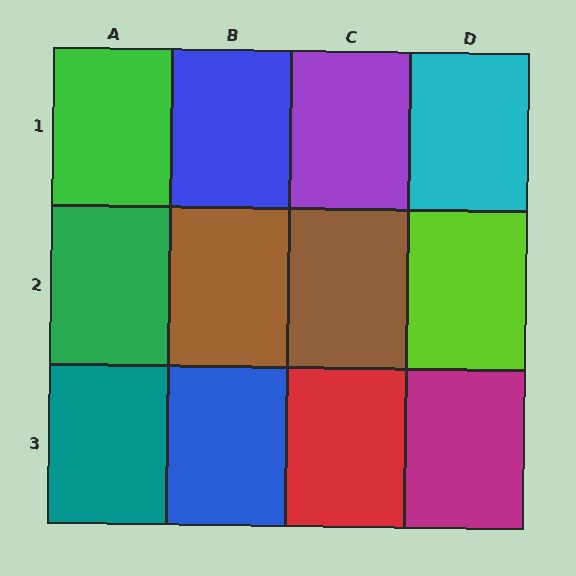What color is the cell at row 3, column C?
Red.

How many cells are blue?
2 cells are blue.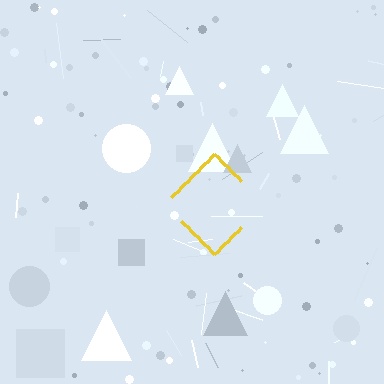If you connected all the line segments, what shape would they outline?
They would outline a diamond.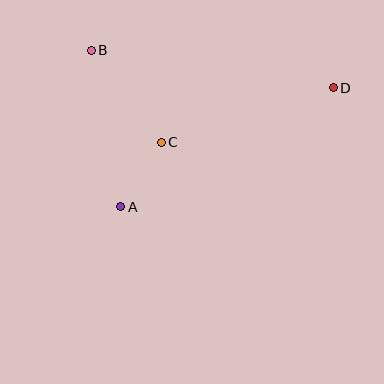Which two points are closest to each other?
Points A and C are closest to each other.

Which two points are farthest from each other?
Points B and D are farthest from each other.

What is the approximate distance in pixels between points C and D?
The distance between C and D is approximately 181 pixels.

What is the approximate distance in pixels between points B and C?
The distance between B and C is approximately 116 pixels.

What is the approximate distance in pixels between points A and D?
The distance between A and D is approximately 244 pixels.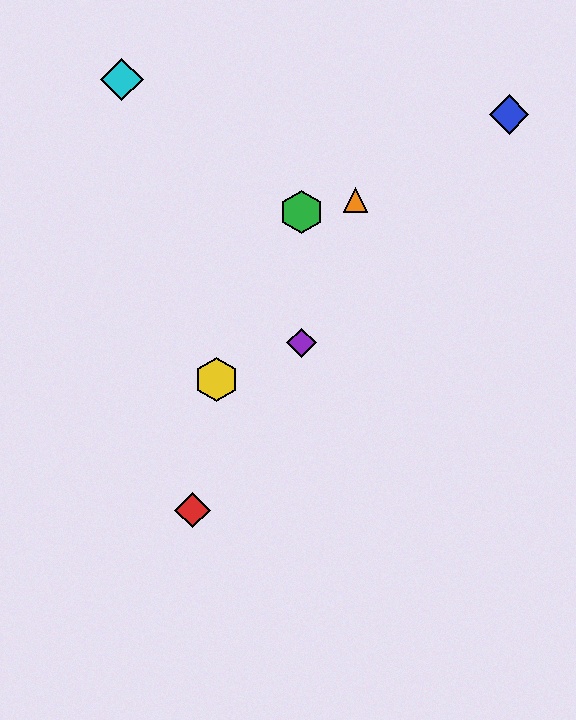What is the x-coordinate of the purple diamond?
The purple diamond is at x≈302.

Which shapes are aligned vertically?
The green hexagon, the purple diamond are aligned vertically.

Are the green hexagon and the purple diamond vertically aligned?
Yes, both are at x≈302.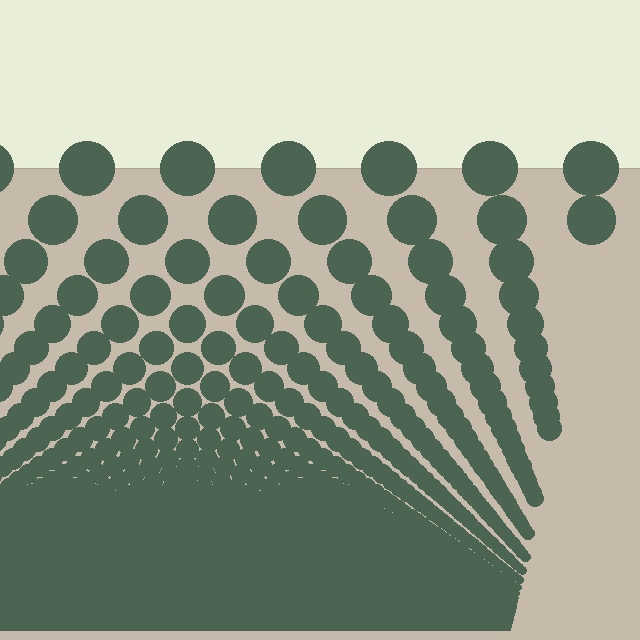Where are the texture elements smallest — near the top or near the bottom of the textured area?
Near the bottom.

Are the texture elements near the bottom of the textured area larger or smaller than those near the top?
Smaller. The gradient is inverted — elements near the bottom are smaller and denser.